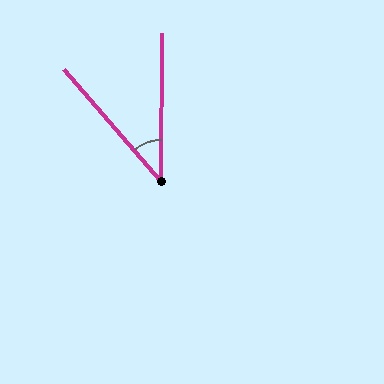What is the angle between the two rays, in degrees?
Approximately 41 degrees.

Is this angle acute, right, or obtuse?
It is acute.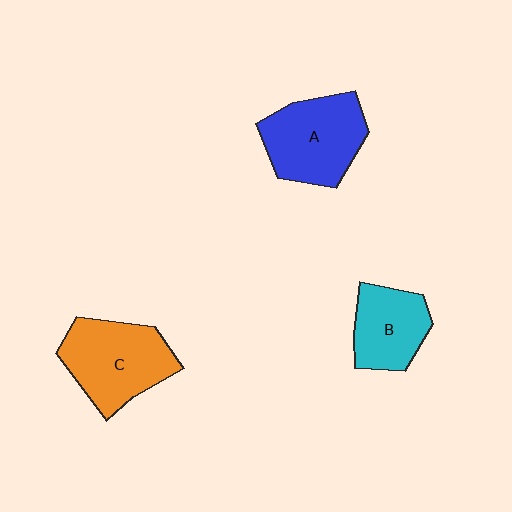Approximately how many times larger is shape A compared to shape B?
Approximately 1.4 times.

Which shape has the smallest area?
Shape B (cyan).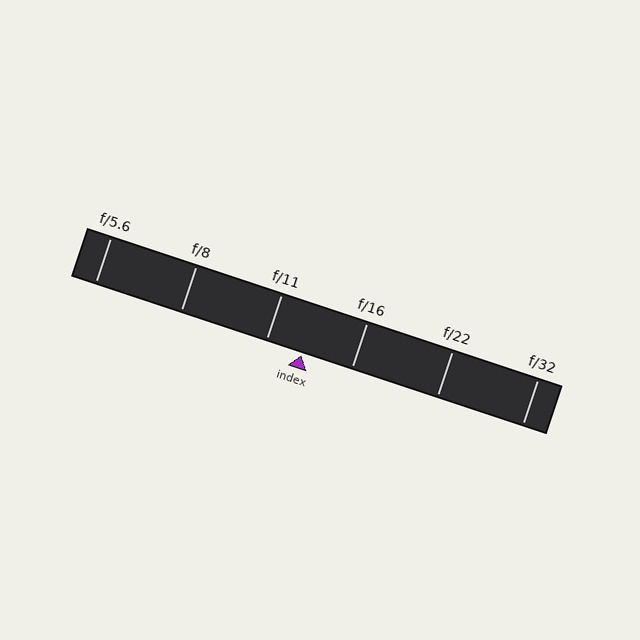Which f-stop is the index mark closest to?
The index mark is closest to f/11.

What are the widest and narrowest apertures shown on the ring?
The widest aperture shown is f/5.6 and the narrowest is f/32.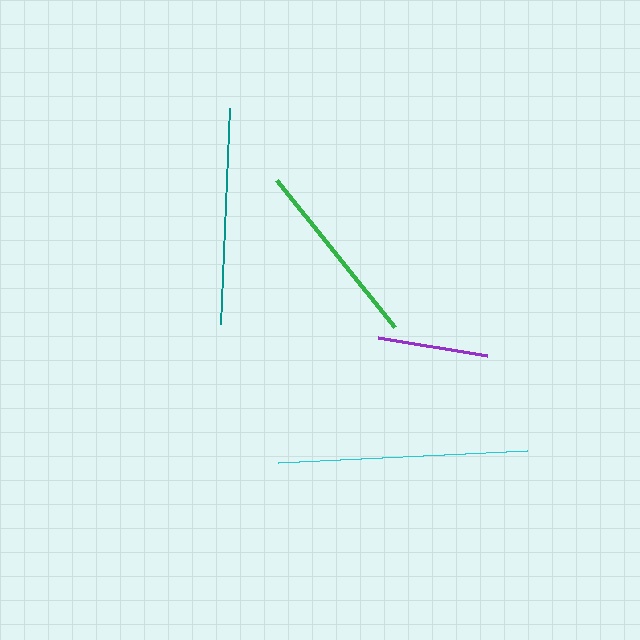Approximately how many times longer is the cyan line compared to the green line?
The cyan line is approximately 1.3 times the length of the green line.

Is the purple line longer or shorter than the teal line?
The teal line is longer than the purple line.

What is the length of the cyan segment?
The cyan segment is approximately 249 pixels long.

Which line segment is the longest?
The cyan line is the longest at approximately 249 pixels.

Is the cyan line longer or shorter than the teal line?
The cyan line is longer than the teal line.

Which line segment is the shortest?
The purple line is the shortest at approximately 111 pixels.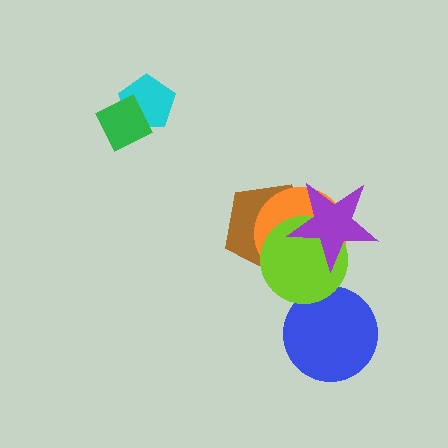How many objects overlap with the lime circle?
4 objects overlap with the lime circle.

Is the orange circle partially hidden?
Yes, it is partially covered by another shape.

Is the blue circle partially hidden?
Yes, it is partially covered by another shape.